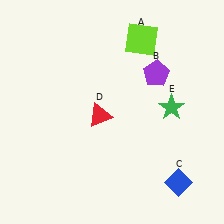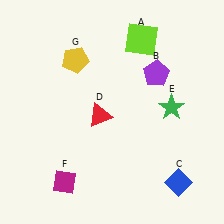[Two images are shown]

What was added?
A magenta diamond (F), a yellow pentagon (G) were added in Image 2.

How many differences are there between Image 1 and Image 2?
There are 2 differences between the two images.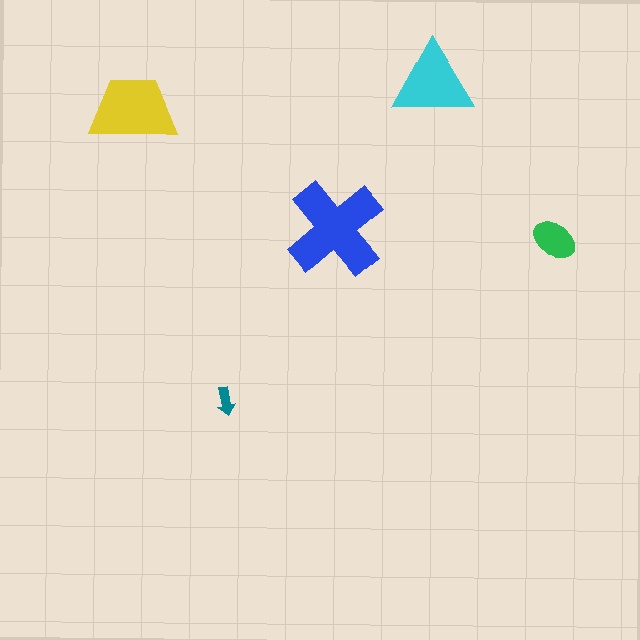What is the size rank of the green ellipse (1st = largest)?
4th.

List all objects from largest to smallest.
The blue cross, the yellow trapezoid, the cyan triangle, the green ellipse, the teal arrow.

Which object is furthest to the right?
The green ellipse is rightmost.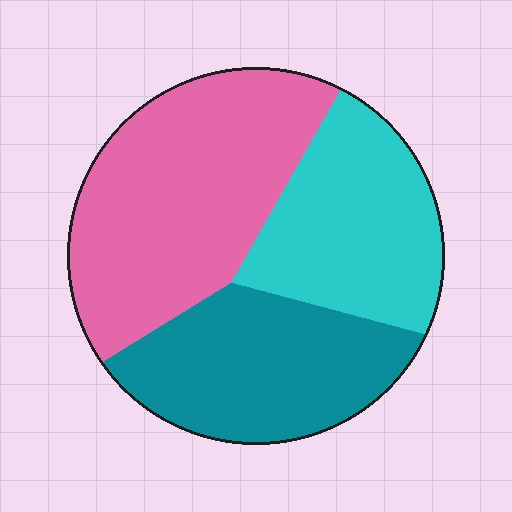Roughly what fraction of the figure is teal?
Teal covers 30% of the figure.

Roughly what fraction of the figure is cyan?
Cyan covers around 30% of the figure.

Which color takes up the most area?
Pink, at roughly 40%.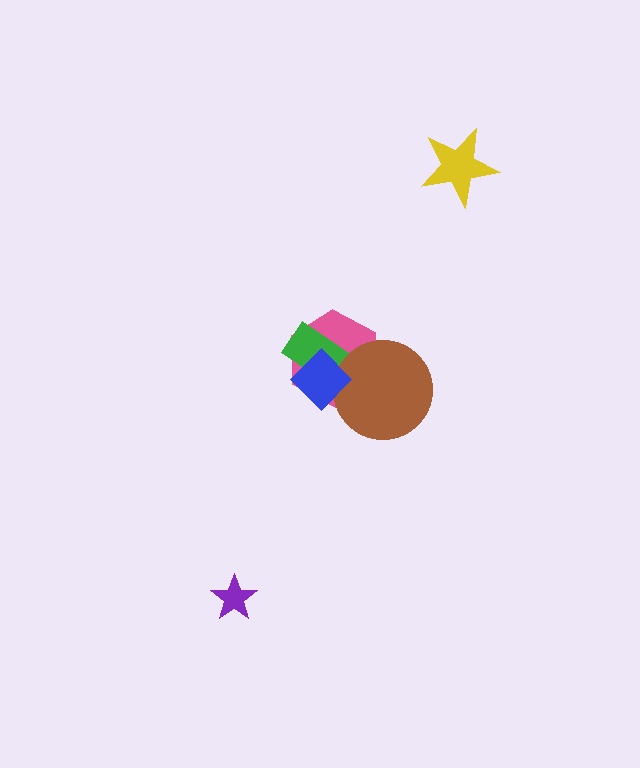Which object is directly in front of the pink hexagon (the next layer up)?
The green rectangle is directly in front of the pink hexagon.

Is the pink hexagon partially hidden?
Yes, it is partially covered by another shape.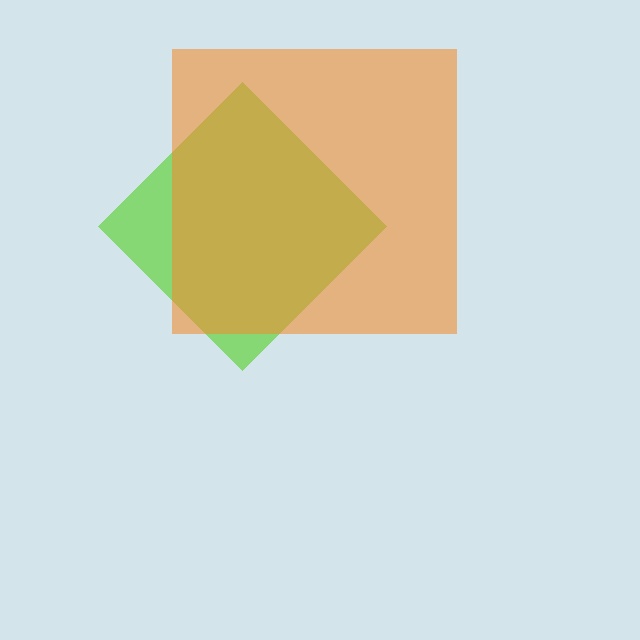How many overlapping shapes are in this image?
There are 2 overlapping shapes in the image.